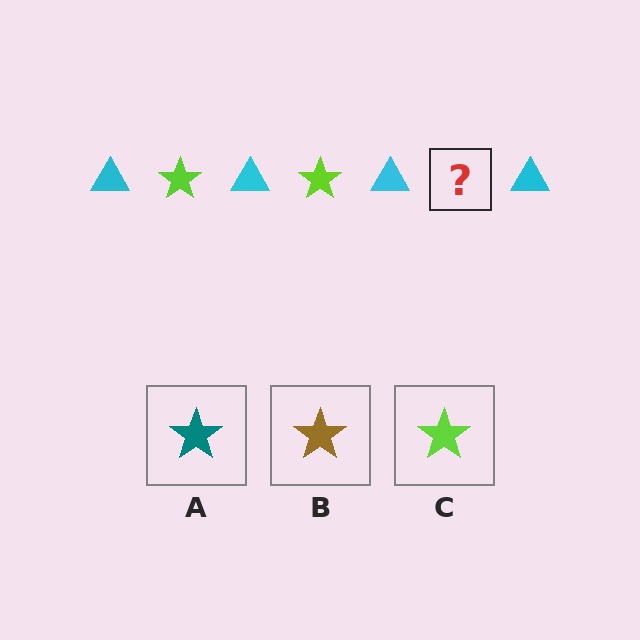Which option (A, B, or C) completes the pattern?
C.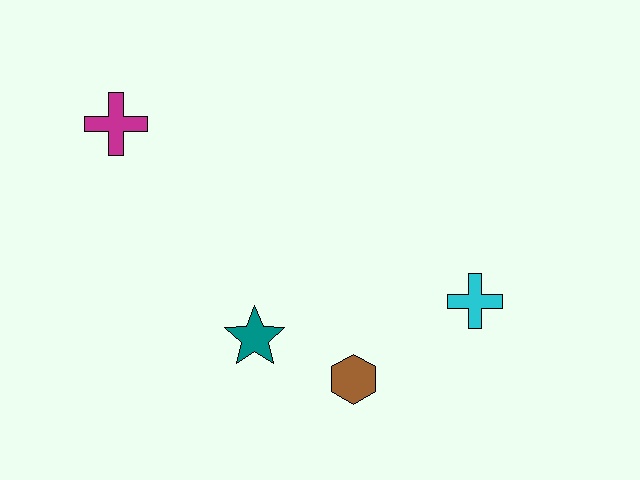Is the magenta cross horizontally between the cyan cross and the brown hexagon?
No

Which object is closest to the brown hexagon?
The teal star is closest to the brown hexagon.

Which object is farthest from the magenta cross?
The cyan cross is farthest from the magenta cross.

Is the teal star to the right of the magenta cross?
Yes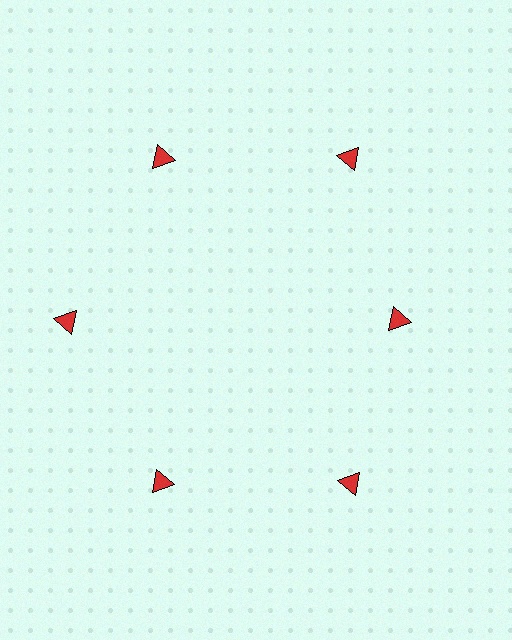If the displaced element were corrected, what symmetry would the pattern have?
It would have 6-fold rotational symmetry — the pattern would map onto itself every 60 degrees.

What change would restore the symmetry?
The symmetry would be restored by moving it outward, back onto the ring so that all 6 triangles sit at equal angles and equal distance from the center.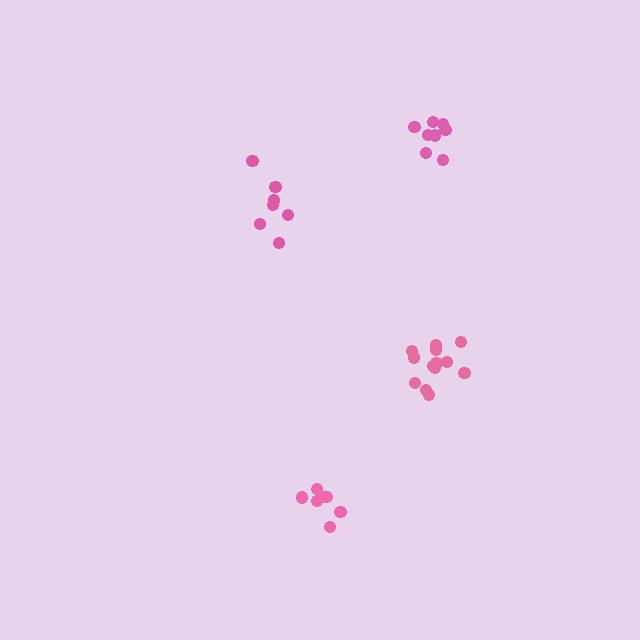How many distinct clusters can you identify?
There are 4 distinct clusters.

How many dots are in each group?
Group 1: 13 dots, Group 2: 7 dots, Group 3: 7 dots, Group 4: 8 dots (35 total).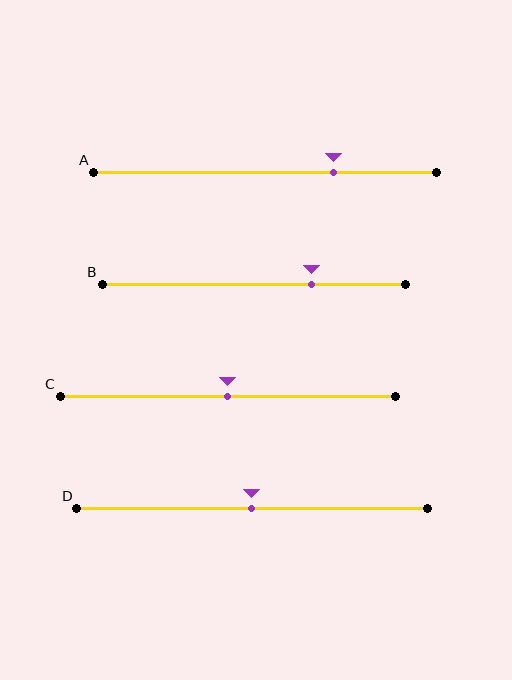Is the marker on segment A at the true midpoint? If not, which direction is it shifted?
No, the marker on segment A is shifted to the right by about 20% of the segment length.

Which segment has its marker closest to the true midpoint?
Segment C has its marker closest to the true midpoint.